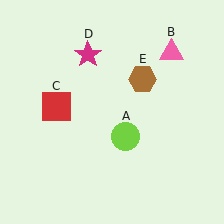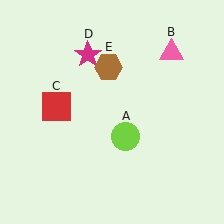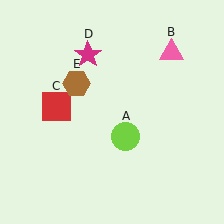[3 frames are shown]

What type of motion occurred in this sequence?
The brown hexagon (object E) rotated counterclockwise around the center of the scene.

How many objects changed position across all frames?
1 object changed position: brown hexagon (object E).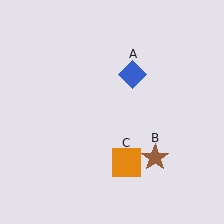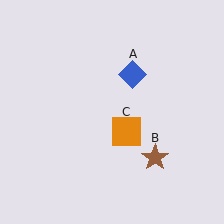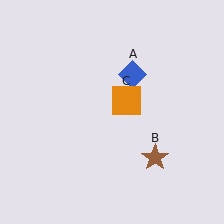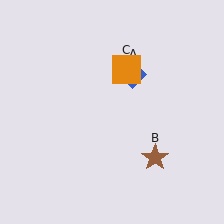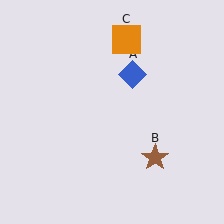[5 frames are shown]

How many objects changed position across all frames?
1 object changed position: orange square (object C).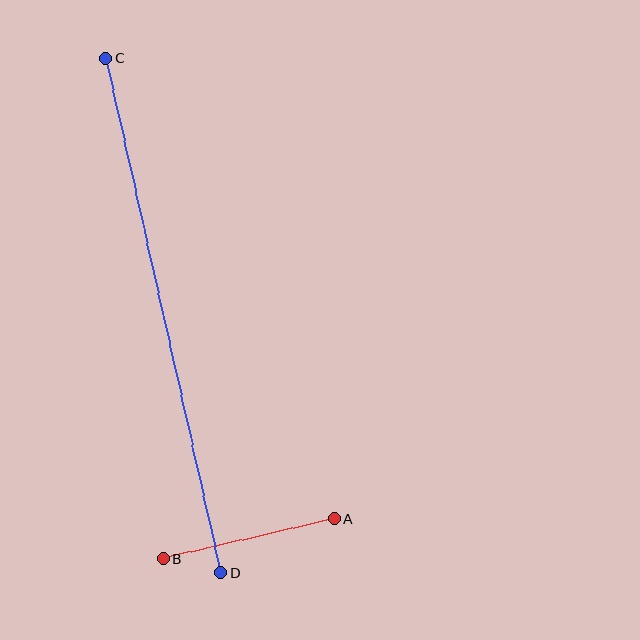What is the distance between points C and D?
The distance is approximately 528 pixels.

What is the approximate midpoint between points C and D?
The midpoint is at approximately (163, 315) pixels.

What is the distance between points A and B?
The distance is approximately 176 pixels.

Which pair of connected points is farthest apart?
Points C and D are farthest apart.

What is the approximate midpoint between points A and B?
The midpoint is at approximately (249, 539) pixels.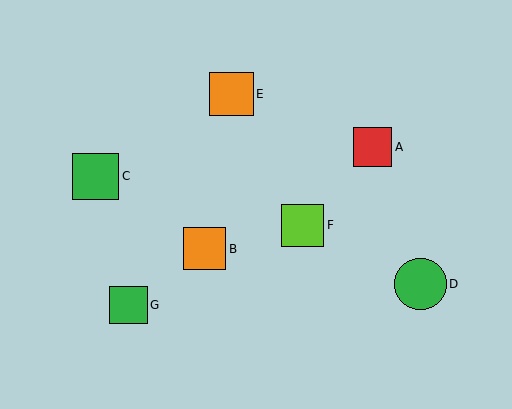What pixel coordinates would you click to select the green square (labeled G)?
Click at (128, 305) to select the green square G.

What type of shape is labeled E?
Shape E is an orange square.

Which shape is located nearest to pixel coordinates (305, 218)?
The lime square (labeled F) at (303, 225) is nearest to that location.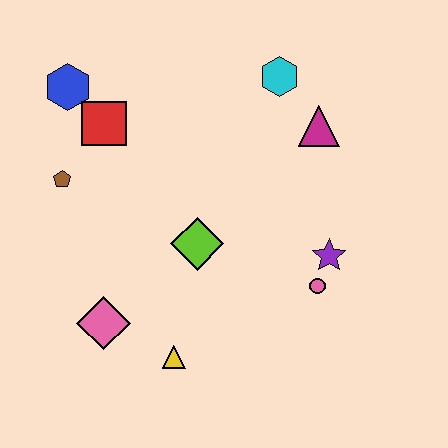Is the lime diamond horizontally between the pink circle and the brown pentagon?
Yes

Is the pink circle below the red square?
Yes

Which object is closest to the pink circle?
The purple star is closest to the pink circle.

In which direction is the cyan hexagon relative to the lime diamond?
The cyan hexagon is above the lime diamond.